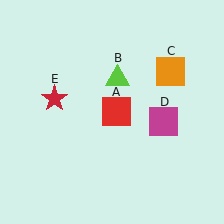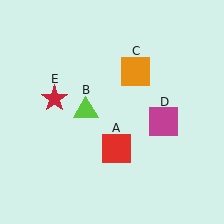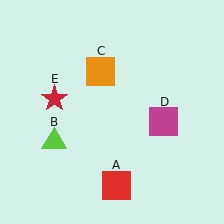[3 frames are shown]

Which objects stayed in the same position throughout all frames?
Magenta square (object D) and red star (object E) remained stationary.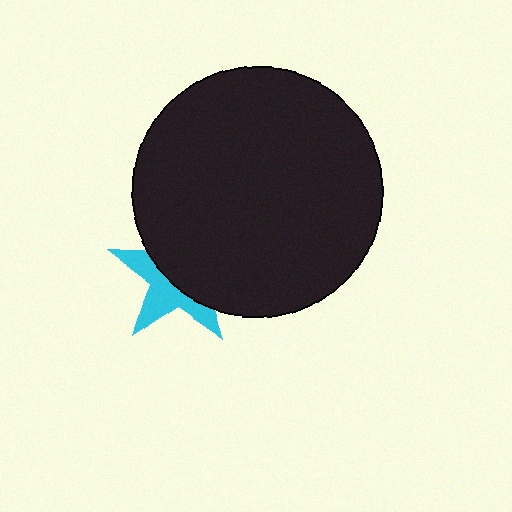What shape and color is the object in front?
The object in front is a black circle.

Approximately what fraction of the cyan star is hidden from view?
Roughly 57% of the cyan star is hidden behind the black circle.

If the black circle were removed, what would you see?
You would see the complete cyan star.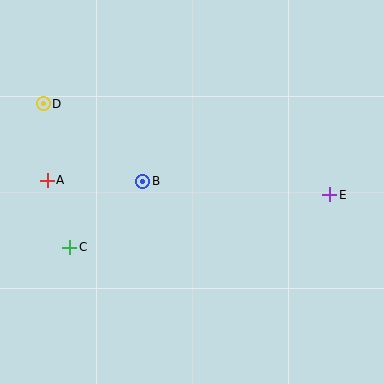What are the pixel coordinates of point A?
Point A is at (47, 180).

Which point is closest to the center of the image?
Point B at (143, 181) is closest to the center.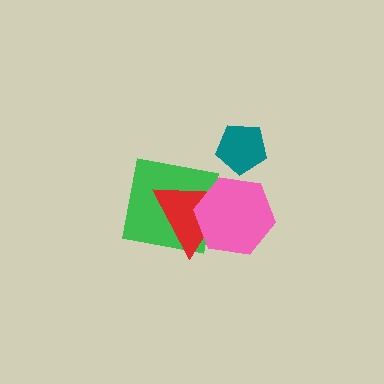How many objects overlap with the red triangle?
2 objects overlap with the red triangle.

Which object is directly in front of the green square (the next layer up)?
The red triangle is directly in front of the green square.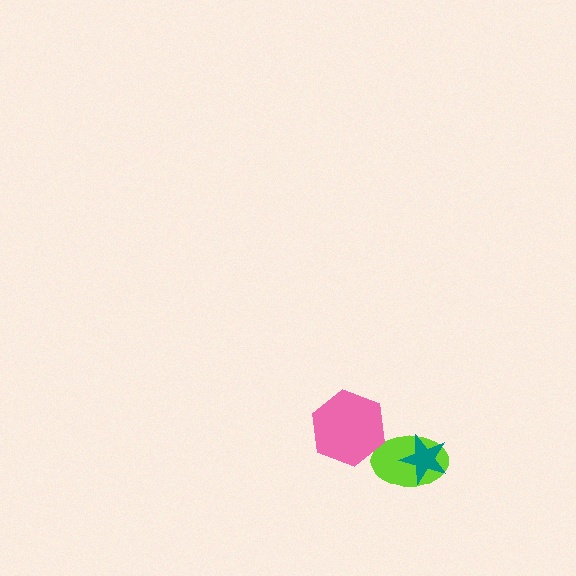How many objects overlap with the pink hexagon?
1 object overlaps with the pink hexagon.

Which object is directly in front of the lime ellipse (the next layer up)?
The teal star is directly in front of the lime ellipse.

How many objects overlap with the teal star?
1 object overlaps with the teal star.